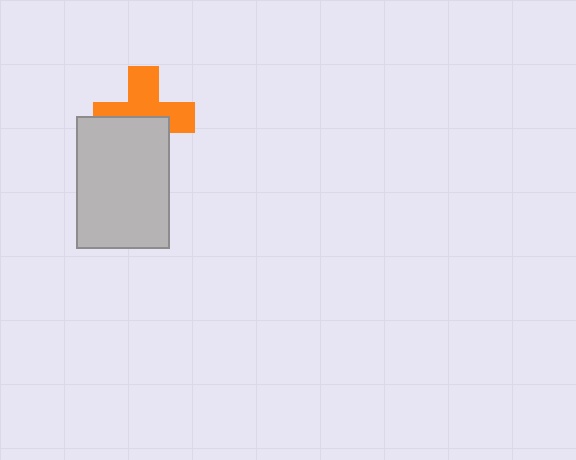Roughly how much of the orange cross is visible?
About half of it is visible (roughly 55%).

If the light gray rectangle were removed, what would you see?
You would see the complete orange cross.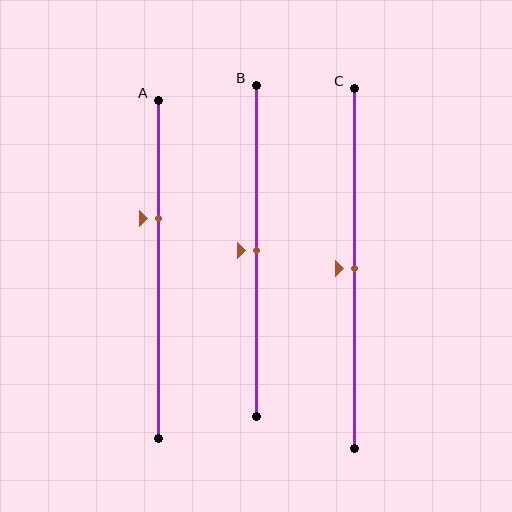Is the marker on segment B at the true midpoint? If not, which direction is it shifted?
Yes, the marker on segment B is at the true midpoint.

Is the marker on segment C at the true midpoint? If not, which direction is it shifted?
Yes, the marker on segment C is at the true midpoint.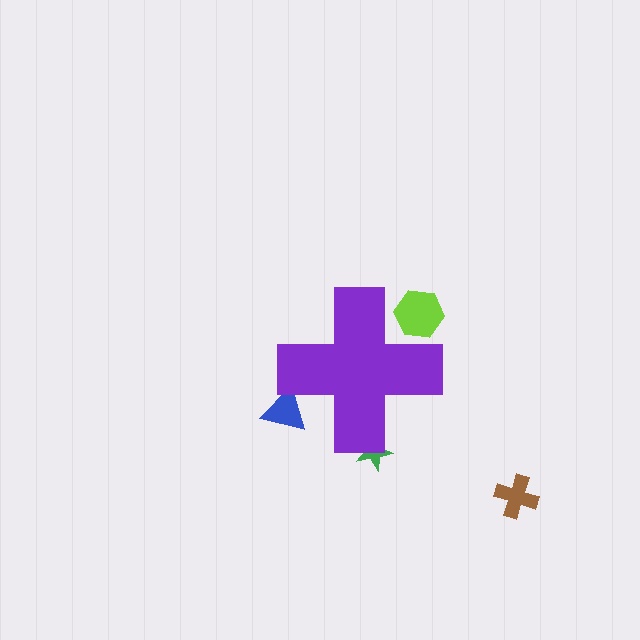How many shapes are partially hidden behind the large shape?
3 shapes are partially hidden.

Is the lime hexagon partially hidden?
Yes, the lime hexagon is partially hidden behind the purple cross.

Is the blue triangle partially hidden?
Yes, the blue triangle is partially hidden behind the purple cross.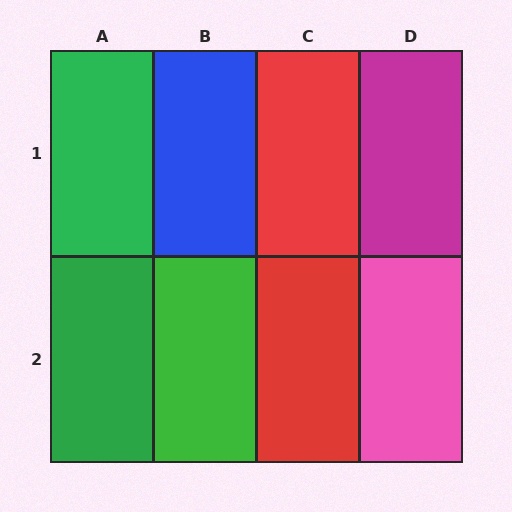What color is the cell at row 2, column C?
Red.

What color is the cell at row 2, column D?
Pink.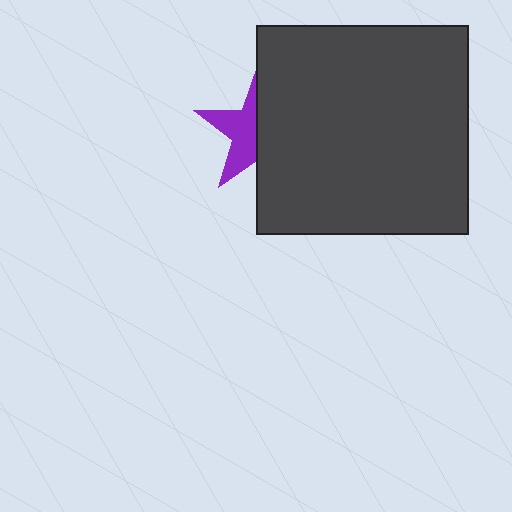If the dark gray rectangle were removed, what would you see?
You would see the complete purple star.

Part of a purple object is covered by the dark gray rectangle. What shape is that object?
It is a star.